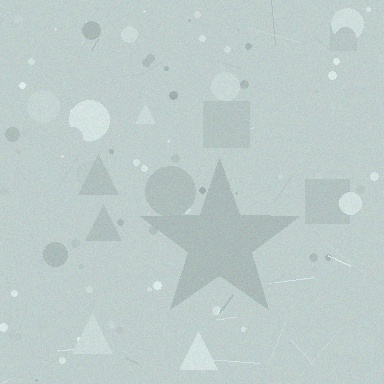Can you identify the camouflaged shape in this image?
The camouflaged shape is a star.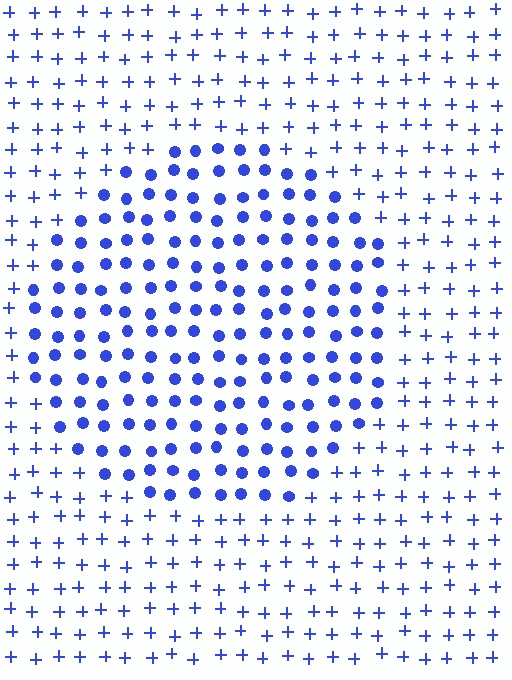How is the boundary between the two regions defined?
The boundary is defined by a change in element shape: circles inside vs. plus signs outside. All elements share the same color and spacing.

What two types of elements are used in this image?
The image uses circles inside the circle region and plus signs outside it.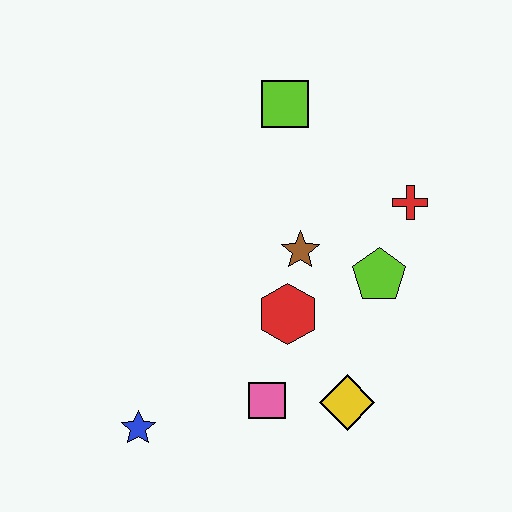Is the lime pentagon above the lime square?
No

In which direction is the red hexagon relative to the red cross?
The red hexagon is to the left of the red cross.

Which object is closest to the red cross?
The lime pentagon is closest to the red cross.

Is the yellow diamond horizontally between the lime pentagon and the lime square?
Yes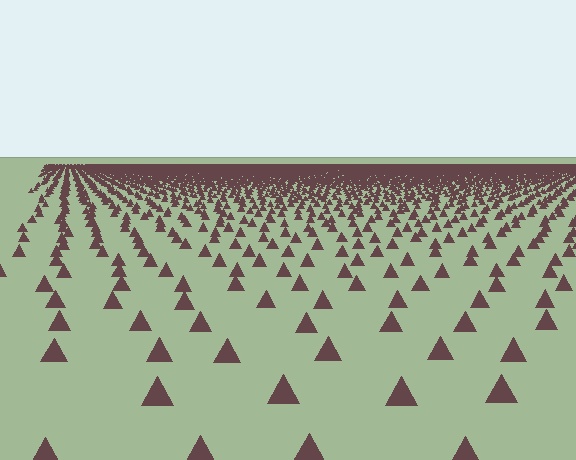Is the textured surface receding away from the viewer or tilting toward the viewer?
The surface is receding away from the viewer. Texture elements get smaller and denser toward the top.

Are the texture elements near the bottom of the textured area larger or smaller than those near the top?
Larger. Near the bottom, elements are closer to the viewer and appear at a bigger on-screen size.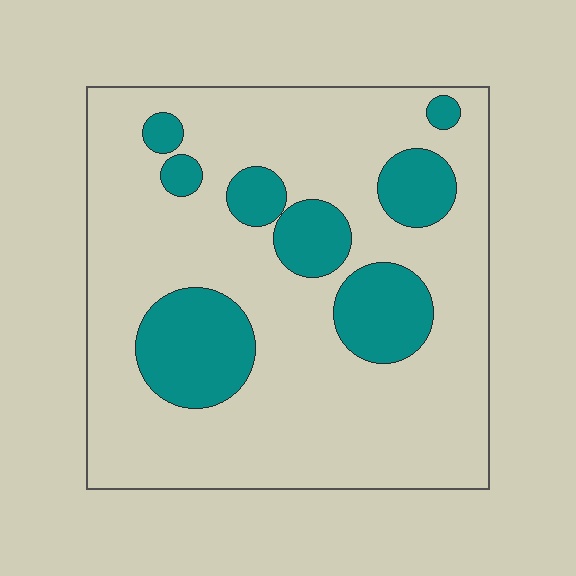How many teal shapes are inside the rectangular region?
8.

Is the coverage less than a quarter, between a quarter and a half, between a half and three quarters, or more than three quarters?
Less than a quarter.